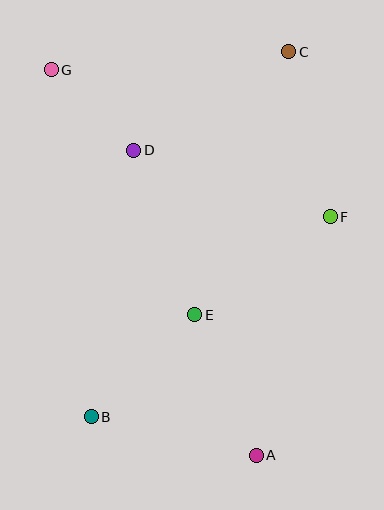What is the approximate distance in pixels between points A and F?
The distance between A and F is approximately 250 pixels.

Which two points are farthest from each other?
Points A and G are farthest from each other.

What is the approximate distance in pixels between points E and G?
The distance between E and G is approximately 284 pixels.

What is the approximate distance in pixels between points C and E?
The distance between C and E is approximately 279 pixels.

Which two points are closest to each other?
Points D and G are closest to each other.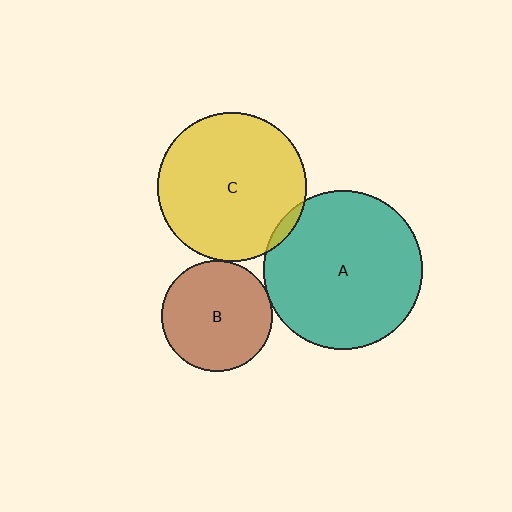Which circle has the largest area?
Circle A (teal).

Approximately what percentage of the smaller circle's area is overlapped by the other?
Approximately 5%.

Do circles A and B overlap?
Yes.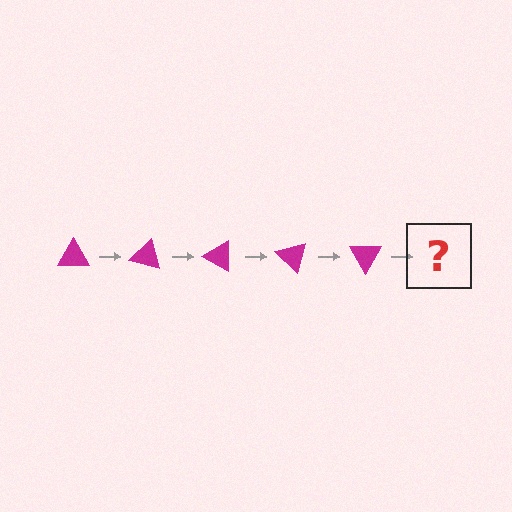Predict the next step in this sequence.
The next step is a magenta triangle rotated 75 degrees.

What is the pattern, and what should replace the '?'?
The pattern is that the triangle rotates 15 degrees each step. The '?' should be a magenta triangle rotated 75 degrees.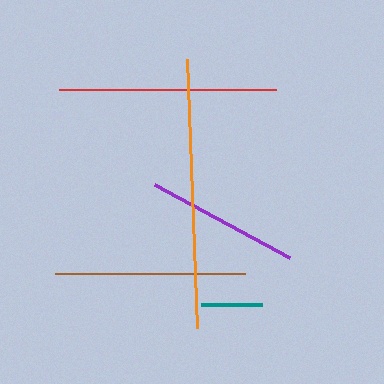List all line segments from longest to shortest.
From longest to shortest: orange, red, brown, purple, teal.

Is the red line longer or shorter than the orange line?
The orange line is longer than the red line.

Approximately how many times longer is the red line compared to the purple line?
The red line is approximately 1.4 times the length of the purple line.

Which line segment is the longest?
The orange line is the longest at approximately 270 pixels.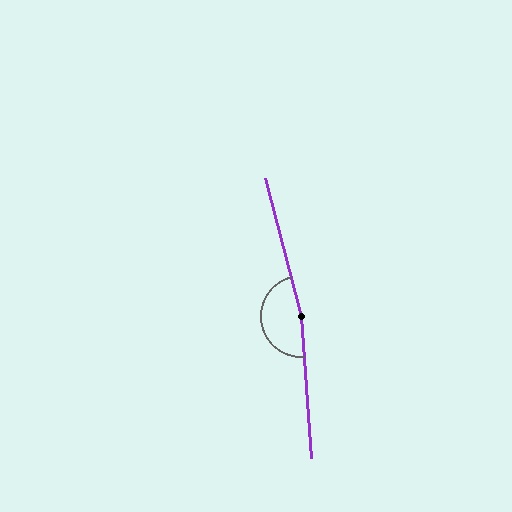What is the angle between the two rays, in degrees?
Approximately 169 degrees.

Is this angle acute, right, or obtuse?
It is obtuse.